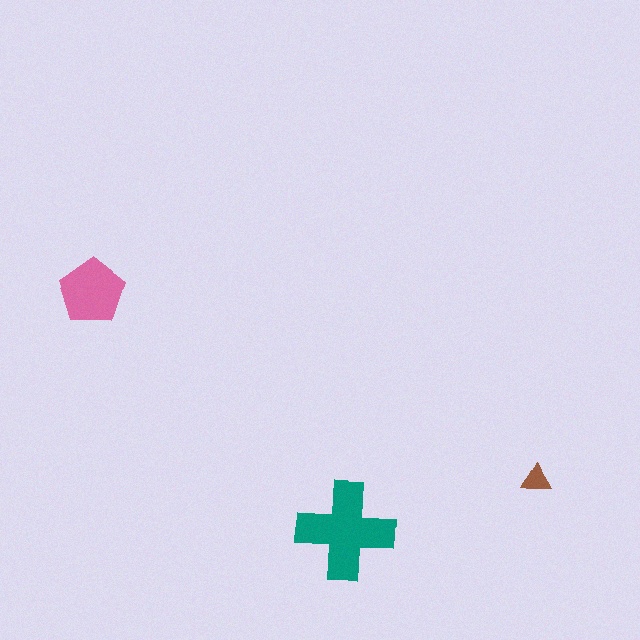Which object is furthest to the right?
The brown triangle is rightmost.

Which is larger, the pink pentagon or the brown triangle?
The pink pentagon.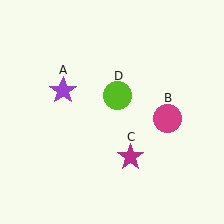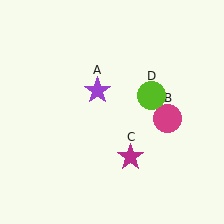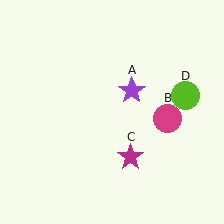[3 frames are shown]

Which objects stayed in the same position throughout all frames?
Magenta circle (object B) and magenta star (object C) remained stationary.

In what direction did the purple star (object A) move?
The purple star (object A) moved right.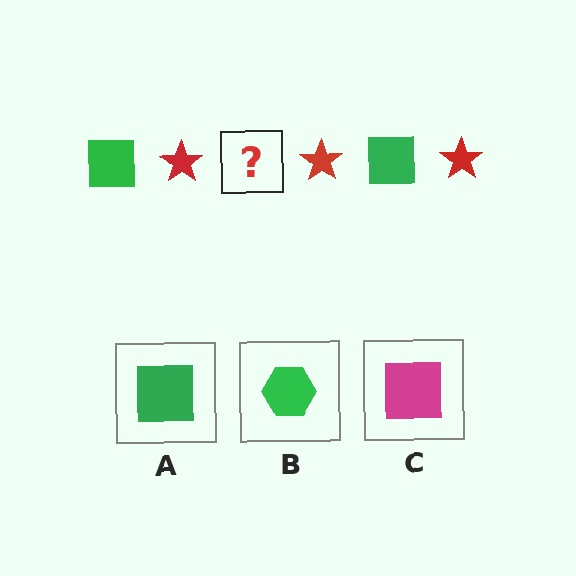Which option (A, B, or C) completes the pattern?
A.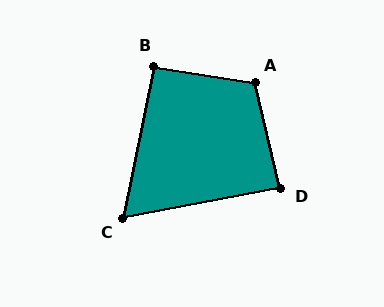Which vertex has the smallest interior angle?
C, at approximately 68 degrees.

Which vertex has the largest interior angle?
A, at approximately 112 degrees.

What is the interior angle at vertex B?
Approximately 93 degrees (approximately right).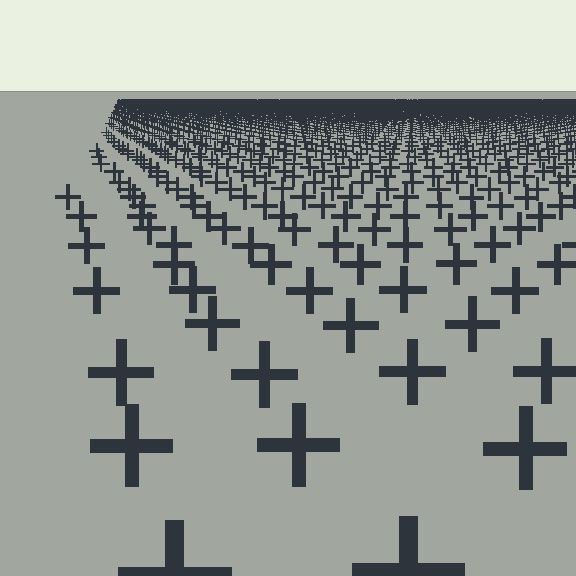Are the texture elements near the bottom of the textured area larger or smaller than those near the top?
Larger. Near the bottom, elements are closer to the viewer and appear at a bigger on-screen size.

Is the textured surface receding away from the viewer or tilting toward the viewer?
The surface is receding away from the viewer. Texture elements get smaller and denser toward the top.